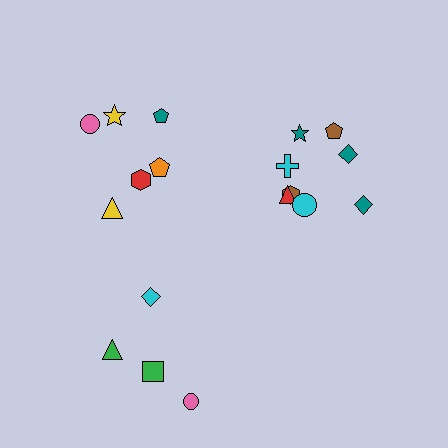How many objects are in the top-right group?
There are 8 objects.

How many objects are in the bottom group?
There are 4 objects.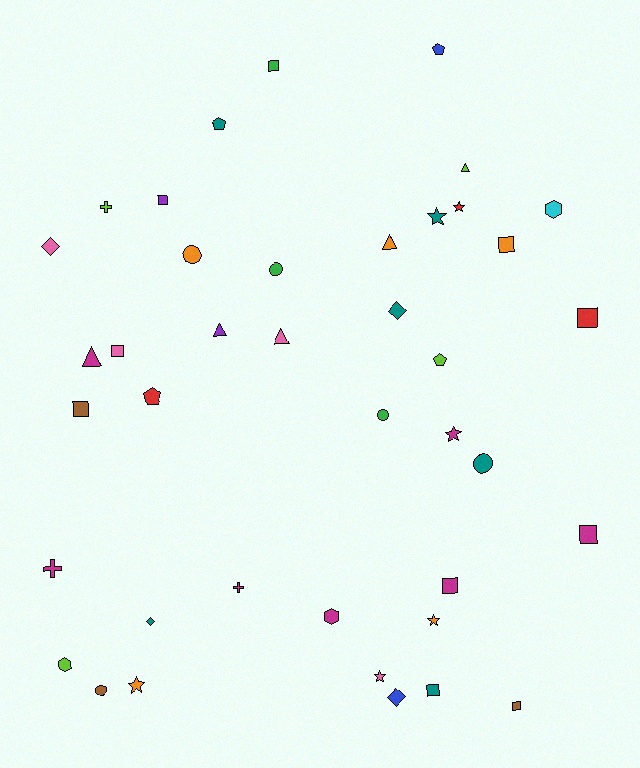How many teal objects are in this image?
There are 6 teal objects.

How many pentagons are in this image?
There are 4 pentagons.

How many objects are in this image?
There are 40 objects.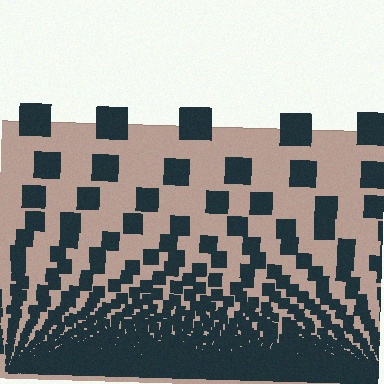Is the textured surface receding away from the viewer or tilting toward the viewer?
The surface appears to tilt toward the viewer. Texture elements get larger and sparser toward the top.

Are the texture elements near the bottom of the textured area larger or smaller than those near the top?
Smaller. The gradient is inverted — elements near the bottom are smaller and denser.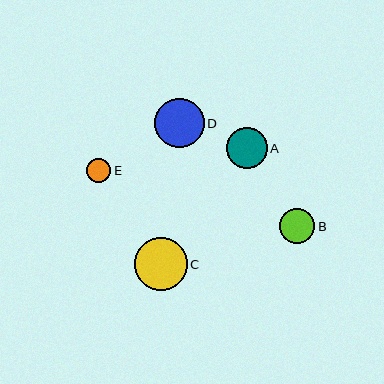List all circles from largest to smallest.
From largest to smallest: C, D, A, B, E.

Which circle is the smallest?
Circle E is the smallest with a size of approximately 24 pixels.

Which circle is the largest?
Circle C is the largest with a size of approximately 53 pixels.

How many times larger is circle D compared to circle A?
Circle D is approximately 1.2 times the size of circle A.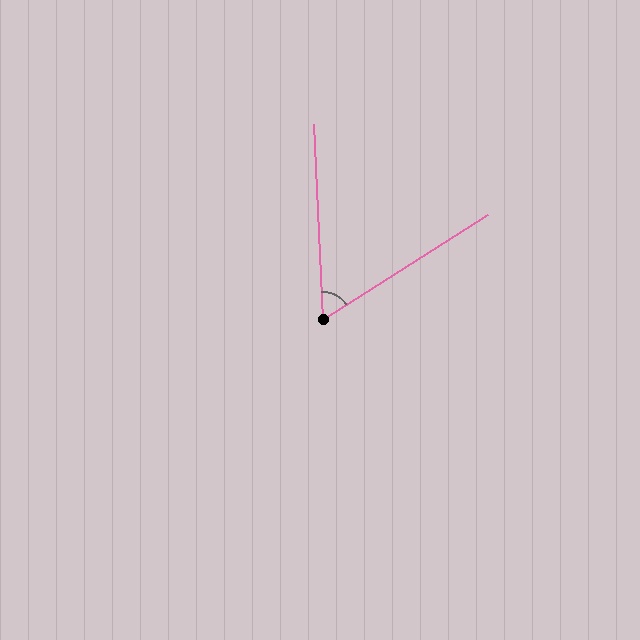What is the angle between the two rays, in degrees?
Approximately 60 degrees.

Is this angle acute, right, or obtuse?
It is acute.